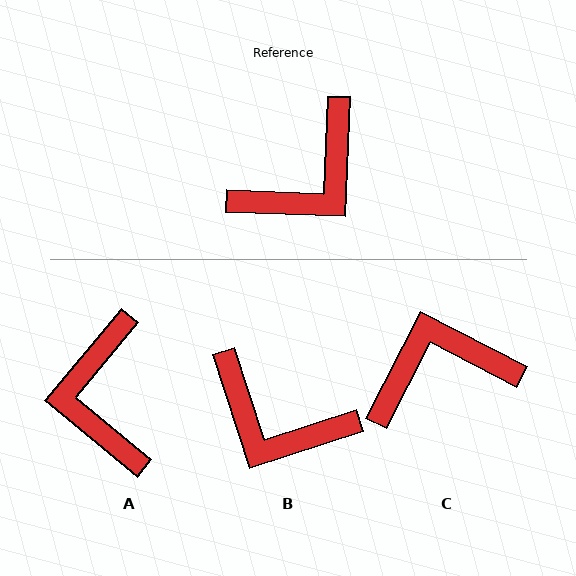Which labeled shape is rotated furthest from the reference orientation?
C, about 155 degrees away.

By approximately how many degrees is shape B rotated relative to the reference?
Approximately 70 degrees clockwise.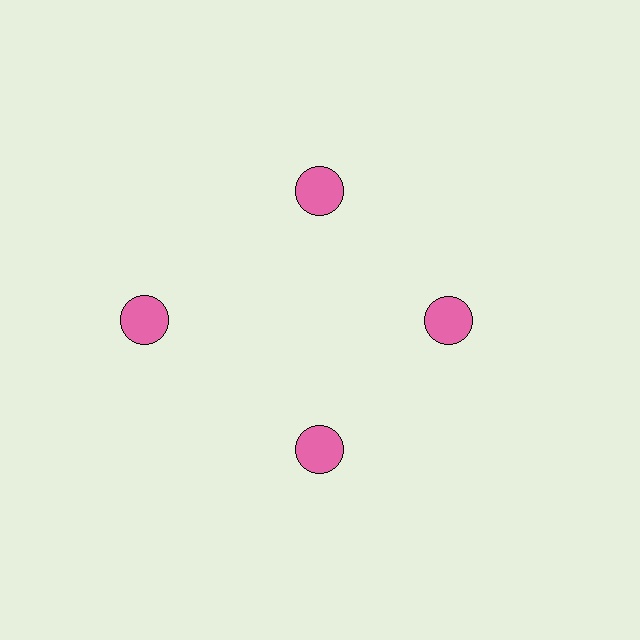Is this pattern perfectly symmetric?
No. The 4 pink circles are arranged in a ring, but one element near the 9 o'clock position is pushed outward from the center, breaking the 4-fold rotational symmetry.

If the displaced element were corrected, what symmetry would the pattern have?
It would have 4-fold rotational symmetry — the pattern would map onto itself every 90 degrees.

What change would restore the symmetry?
The symmetry would be restored by moving it inward, back onto the ring so that all 4 circles sit at equal angles and equal distance from the center.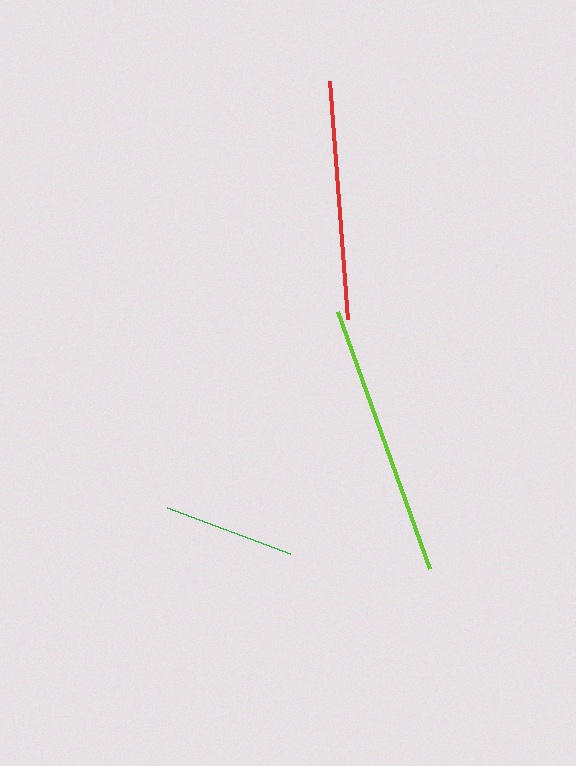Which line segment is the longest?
The lime line is the longest at approximately 273 pixels.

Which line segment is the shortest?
The green line is the shortest at approximately 131 pixels.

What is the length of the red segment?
The red segment is approximately 239 pixels long.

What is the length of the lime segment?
The lime segment is approximately 273 pixels long.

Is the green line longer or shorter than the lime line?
The lime line is longer than the green line.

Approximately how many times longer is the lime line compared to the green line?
The lime line is approximately 2.1 times the length of the green line.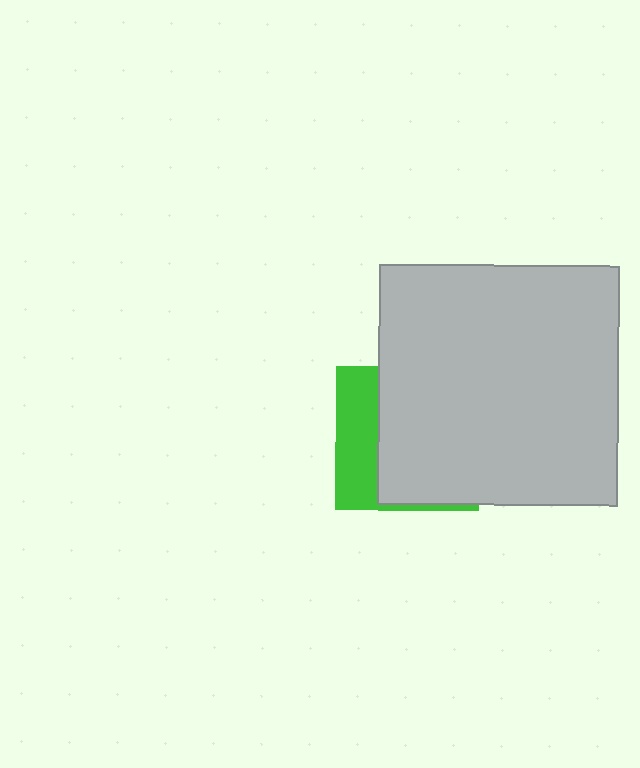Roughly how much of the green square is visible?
A small part of it is visible (roughly 32%).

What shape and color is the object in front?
The object in front is a light gray square.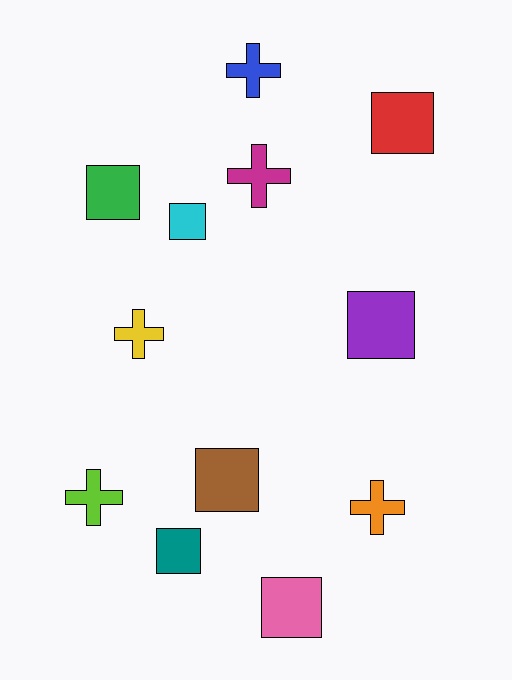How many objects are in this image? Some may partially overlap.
There are 12 objects.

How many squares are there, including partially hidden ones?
There are 7 squares.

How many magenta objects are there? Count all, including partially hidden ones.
There is 1 magenta object.